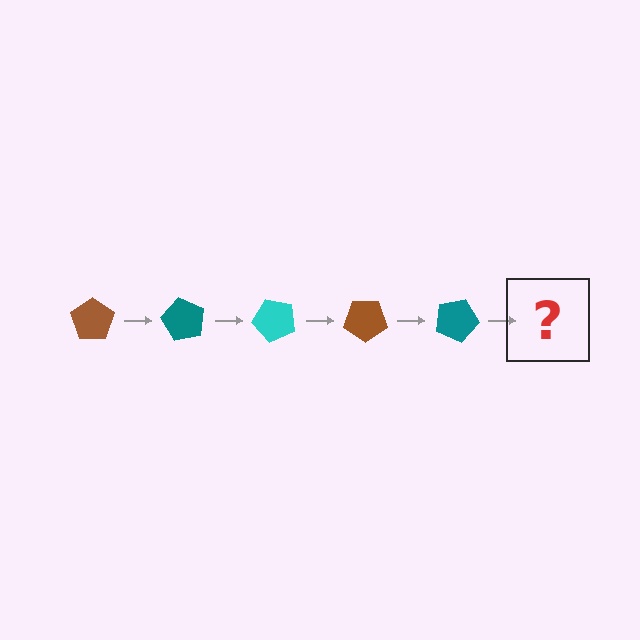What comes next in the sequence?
The next element should be a cyan pentagon, rotated 300 degrees from the start.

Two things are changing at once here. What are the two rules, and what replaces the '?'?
The two rules are that it rotates 60 degrees each step and the color cycles through brown, teal, and cyan. The '?' should be a cyan pentagon, rotated 300 degrees from the start.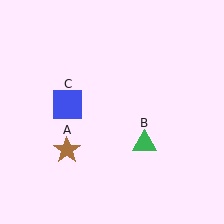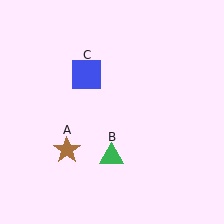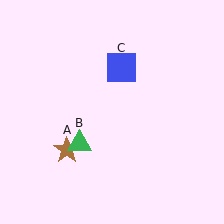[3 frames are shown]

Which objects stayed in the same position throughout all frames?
Brown star (object A) remained stationary.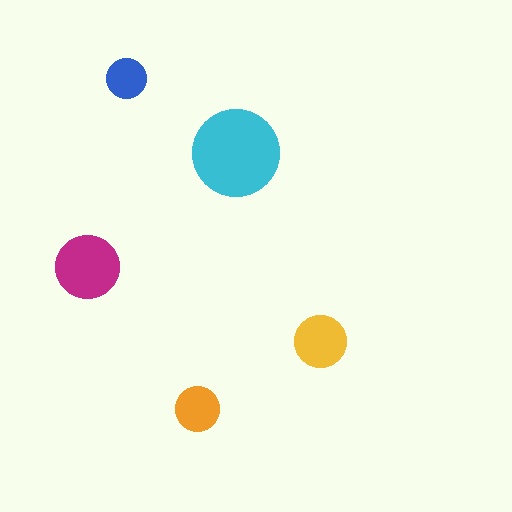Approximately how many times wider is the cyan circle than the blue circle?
About 2 times wider.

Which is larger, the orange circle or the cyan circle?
The cyan one.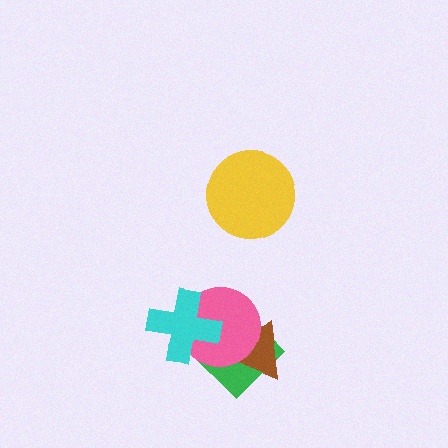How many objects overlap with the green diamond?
3 objects overlap with the green diamond.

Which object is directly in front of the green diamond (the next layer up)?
The brown triangle is directly in front of the green diamond.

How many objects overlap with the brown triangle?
2 objects overlap with the brown triangle.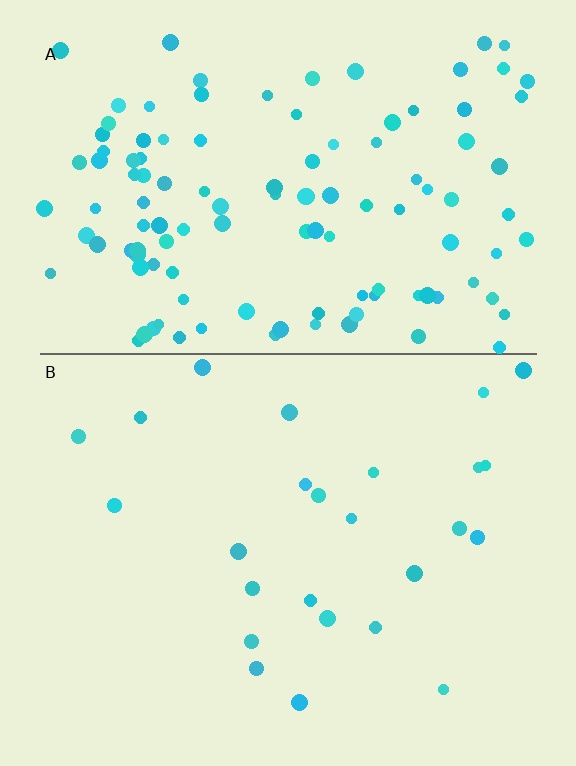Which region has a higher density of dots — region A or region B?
A (the top).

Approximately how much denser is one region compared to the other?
Approximately 4.7× — region A over region B.